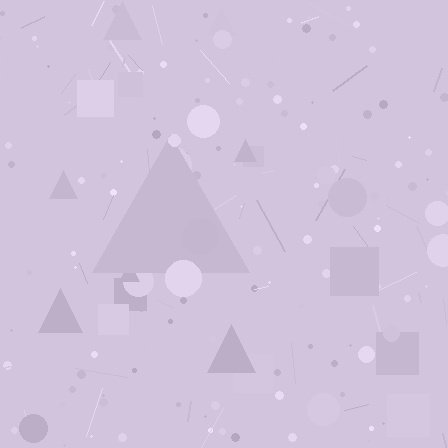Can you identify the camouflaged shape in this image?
The camouflaged shape is a triangle.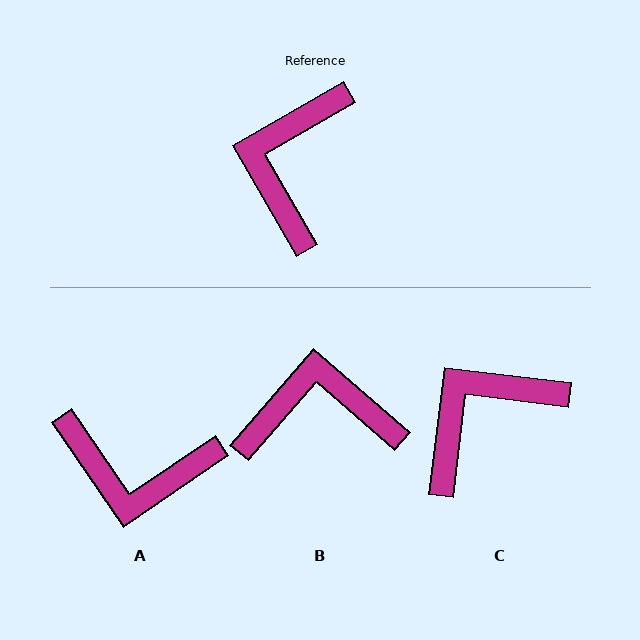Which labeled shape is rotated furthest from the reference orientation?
A, about 95 degrees away.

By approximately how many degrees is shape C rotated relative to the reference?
Approximately 37 degrees clockwise.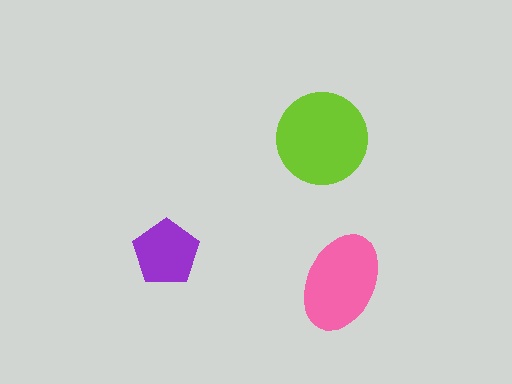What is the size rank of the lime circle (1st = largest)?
1st.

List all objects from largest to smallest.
The lime circle, the pink ellipse, the purple pentagon.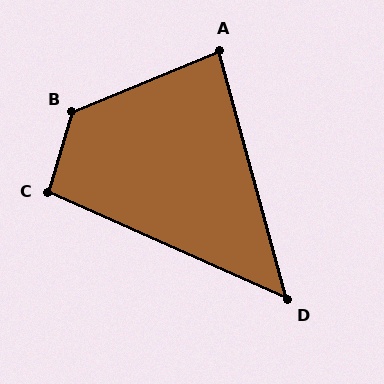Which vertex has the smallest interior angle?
D, at approximately 50 degrees.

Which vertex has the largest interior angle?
B, at approximately 130 degrees.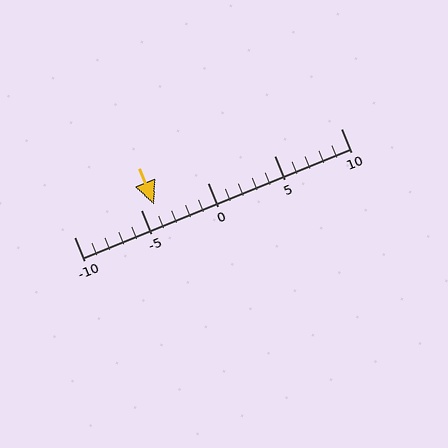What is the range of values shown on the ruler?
The ruler shows values from -10 to 10.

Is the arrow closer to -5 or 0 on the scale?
The arrow is closer to -5.